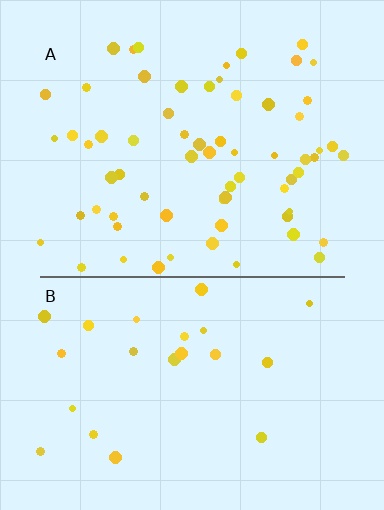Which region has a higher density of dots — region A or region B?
A (the top).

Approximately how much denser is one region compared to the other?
Approximately 2.9× — region A over region B.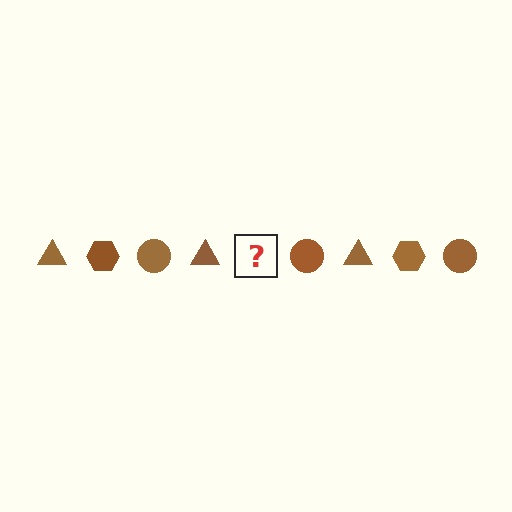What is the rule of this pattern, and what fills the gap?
The rule is that the pattern cycles through triangle, hexagon, circle shapes in brown. The gap should be filled with a brown hexagon.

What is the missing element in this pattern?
The missing element is a brown hexagon.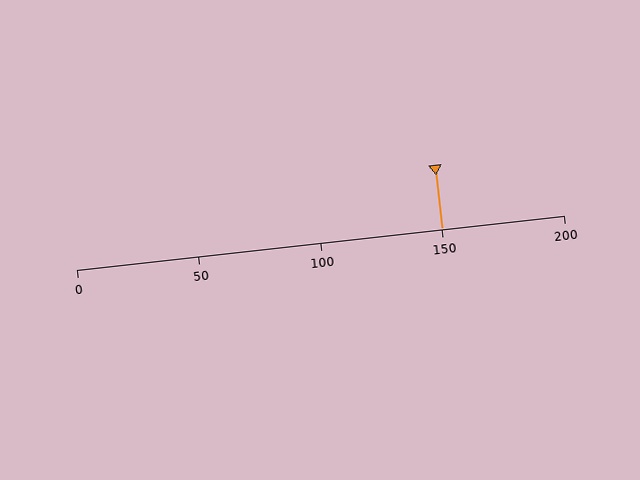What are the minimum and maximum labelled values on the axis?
The axis runs from 0 to 200.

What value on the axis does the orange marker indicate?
The marker indicates approximately 150.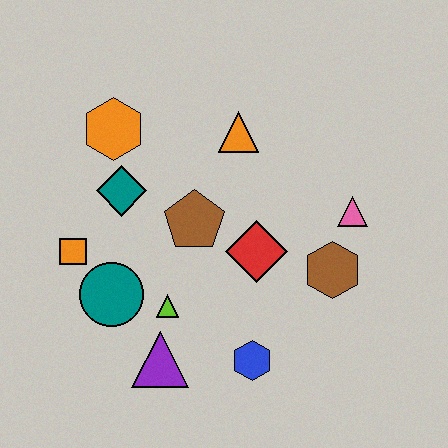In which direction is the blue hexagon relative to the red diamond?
The blue hexagon is below the red diamond.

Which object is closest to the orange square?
The teal circle is closest to the orange square.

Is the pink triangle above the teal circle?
Yes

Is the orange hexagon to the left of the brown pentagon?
Yes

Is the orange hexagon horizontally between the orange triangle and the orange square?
Yes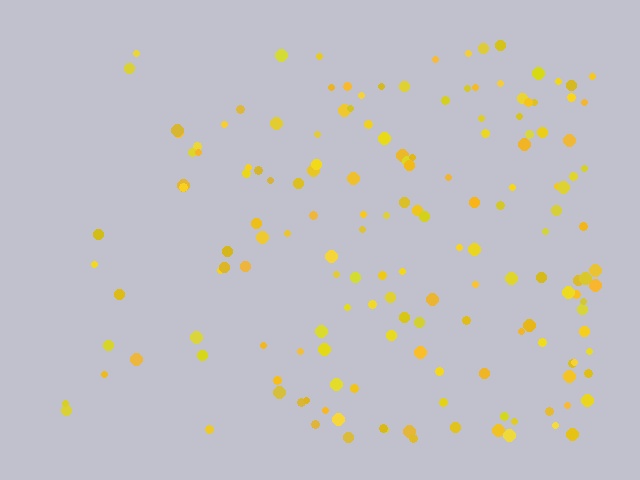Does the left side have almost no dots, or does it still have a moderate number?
Still a moderate number, just noticeably fewer than the right.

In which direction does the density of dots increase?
From left to right, with the right side densest.